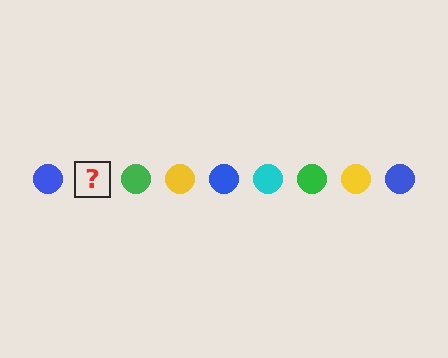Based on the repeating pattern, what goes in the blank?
The blank should be a cyan circle.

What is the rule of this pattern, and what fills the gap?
The rule is that the pattern cycles through blue, cyan, green, yellow circles. The gap should be filled with a cyan circle.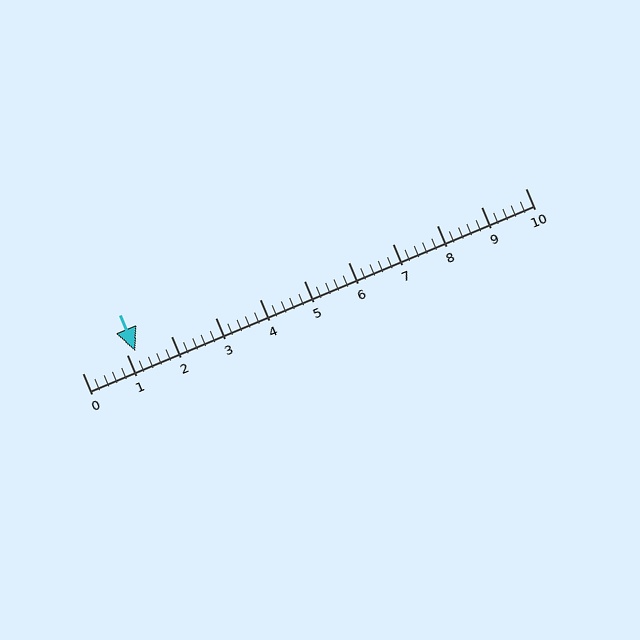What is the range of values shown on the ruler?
The ruler shows values from 0 to 10.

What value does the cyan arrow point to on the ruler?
The cyan arrow points to approximately 1.2.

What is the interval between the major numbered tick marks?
The major tick marks are spaced 1 units apart.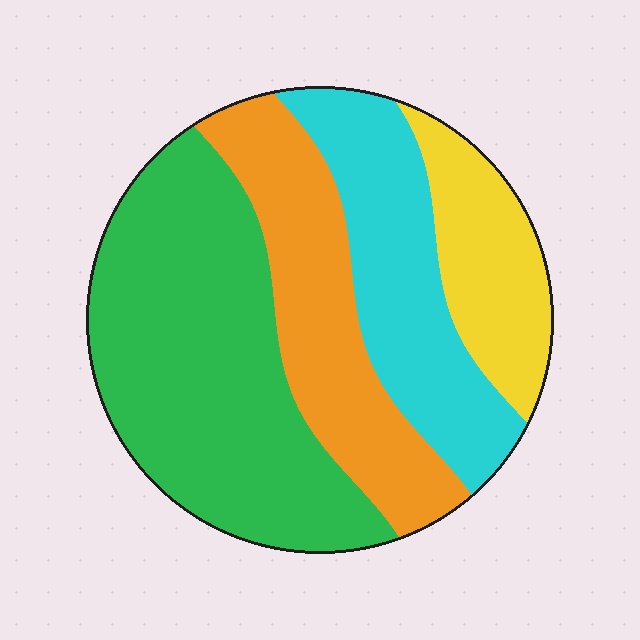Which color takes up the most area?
Green, at roughly 40%.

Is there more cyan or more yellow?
Cyan.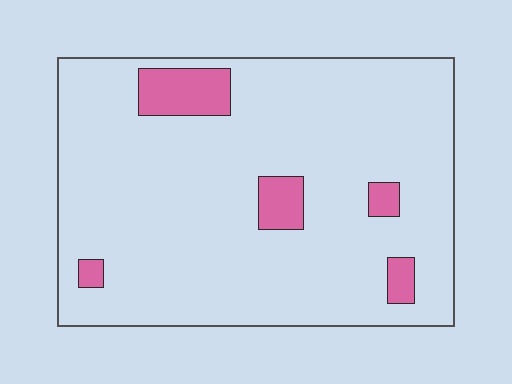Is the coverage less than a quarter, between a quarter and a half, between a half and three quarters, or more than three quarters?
Less than a quarter.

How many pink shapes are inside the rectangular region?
5.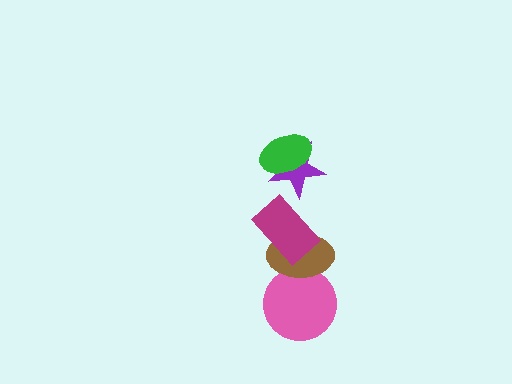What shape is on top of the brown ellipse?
The magenta rectangle is on top of the brown ellipse.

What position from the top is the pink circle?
The pink circle is 5th from the top.